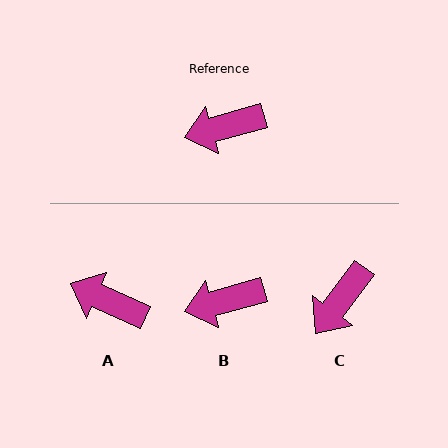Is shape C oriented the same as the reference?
No, it is off by about 38 degrees.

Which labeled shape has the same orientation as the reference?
B.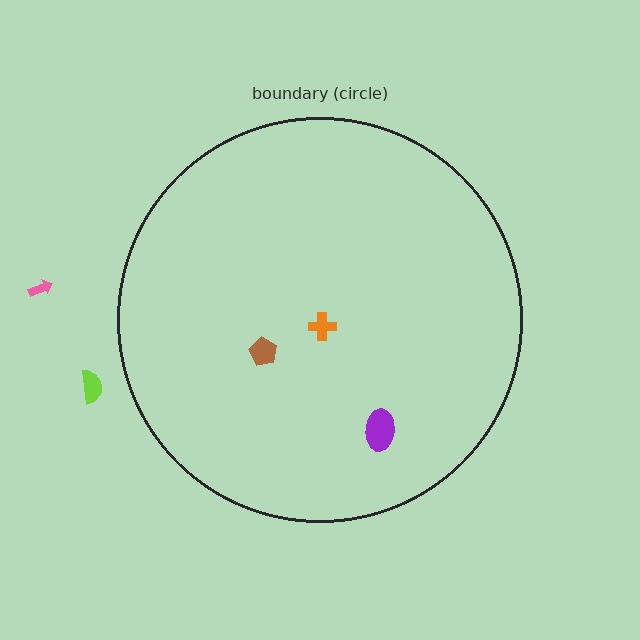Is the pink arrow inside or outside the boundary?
Outside.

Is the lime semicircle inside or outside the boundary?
Outside.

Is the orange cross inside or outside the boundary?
Inside.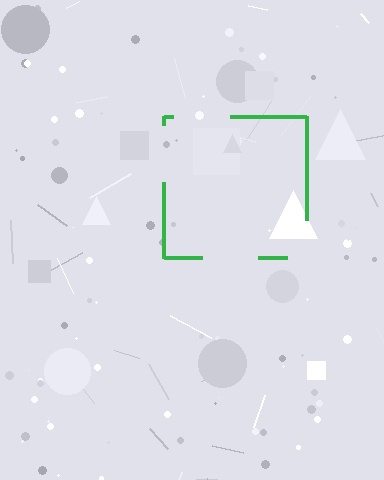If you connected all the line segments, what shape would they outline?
They would outline a square.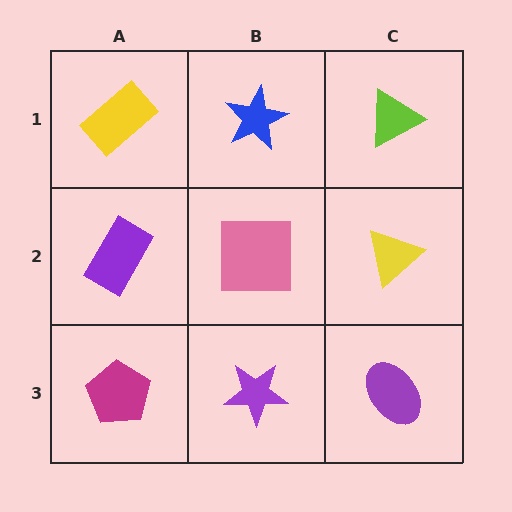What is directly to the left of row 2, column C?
A pink square.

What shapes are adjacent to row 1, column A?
A purple rectangle (row 2, column A), a blue star (row 1, column B).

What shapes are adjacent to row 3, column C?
A yellow triangle (row 2, column C), a purple star (row 3, column B).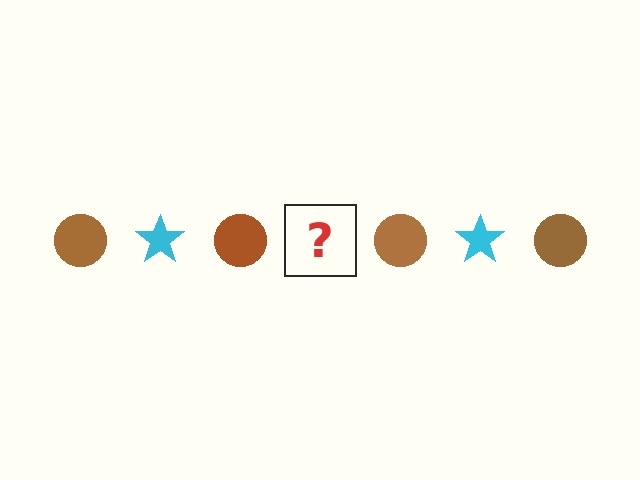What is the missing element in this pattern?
The missing element is a cyan star.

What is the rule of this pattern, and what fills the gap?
The rule is that the pattern alternates between brown circle and cyan star. The gap should be filled with a cyan star.